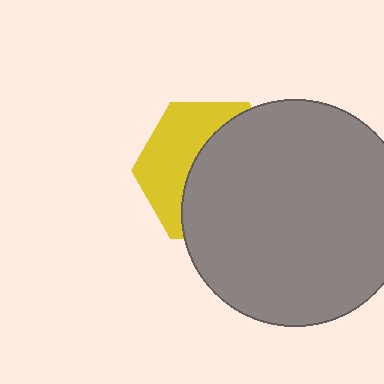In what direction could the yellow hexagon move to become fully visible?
The yellow hexagon could move left. That would shift it out from behind the gray circle entirely.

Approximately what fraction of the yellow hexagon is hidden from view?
Roughly 59% of the yellow hexagon is hidden behind the gray circle.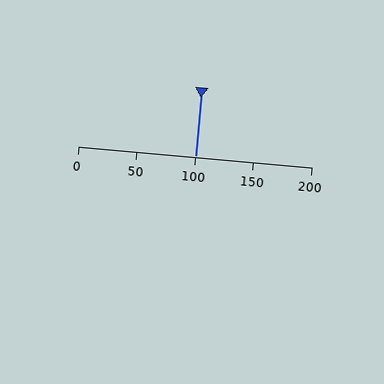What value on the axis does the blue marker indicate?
The marker indicates approximately 100.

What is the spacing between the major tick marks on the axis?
The major ticks are spaced 50 apart.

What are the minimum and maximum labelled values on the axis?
The axis runs from 0 to 200.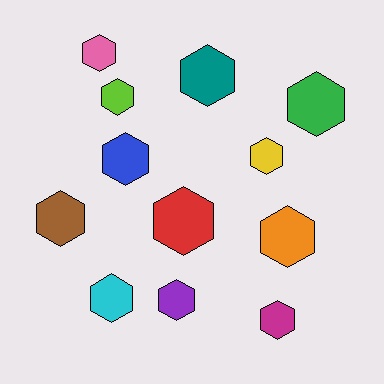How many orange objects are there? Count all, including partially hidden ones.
There is 1 orange object.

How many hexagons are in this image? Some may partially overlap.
There are 12 hexagons.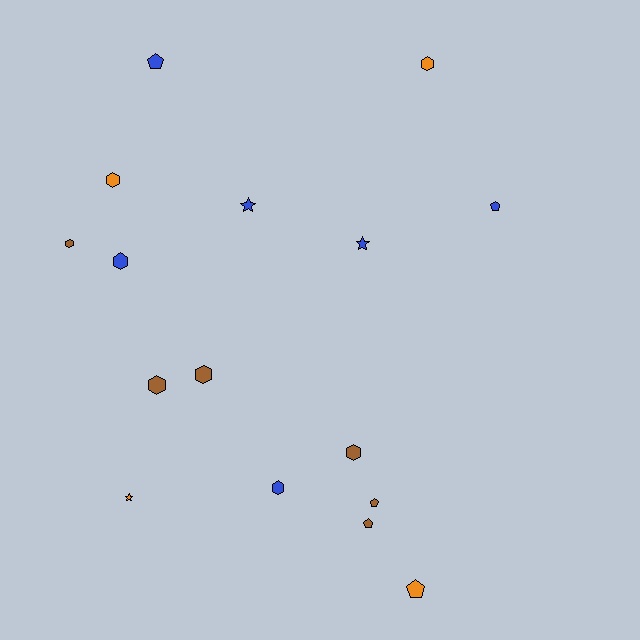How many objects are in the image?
There are 16 objects.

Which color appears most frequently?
Blue, with 6 objects.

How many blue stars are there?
There are 2 blue stars.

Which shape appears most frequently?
Hexagon, with 8 objects.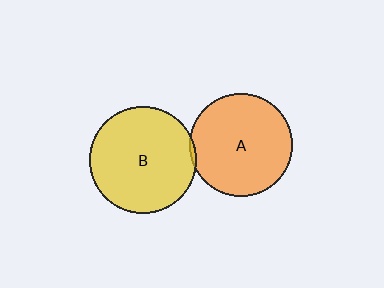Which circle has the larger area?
Circle B (yellow).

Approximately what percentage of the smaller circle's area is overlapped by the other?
Approximately 5%.